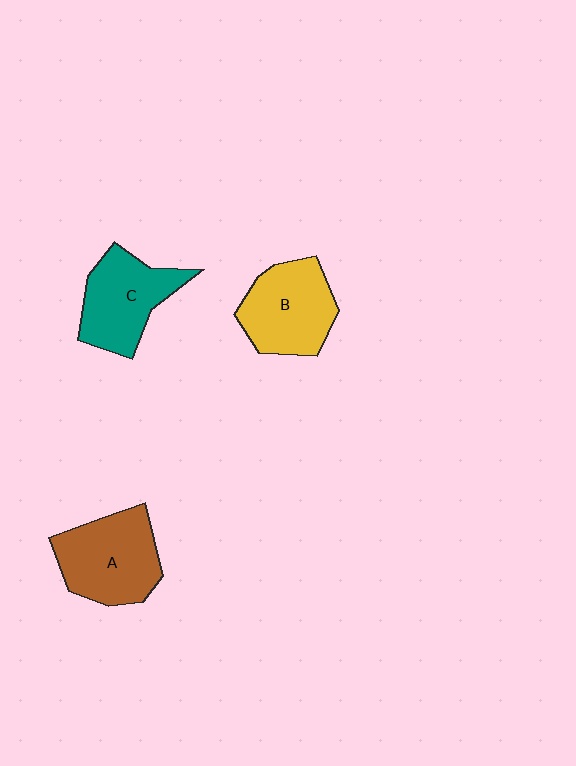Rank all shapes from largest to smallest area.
From largest to smallest: A (brown), B (yellow), C (teal).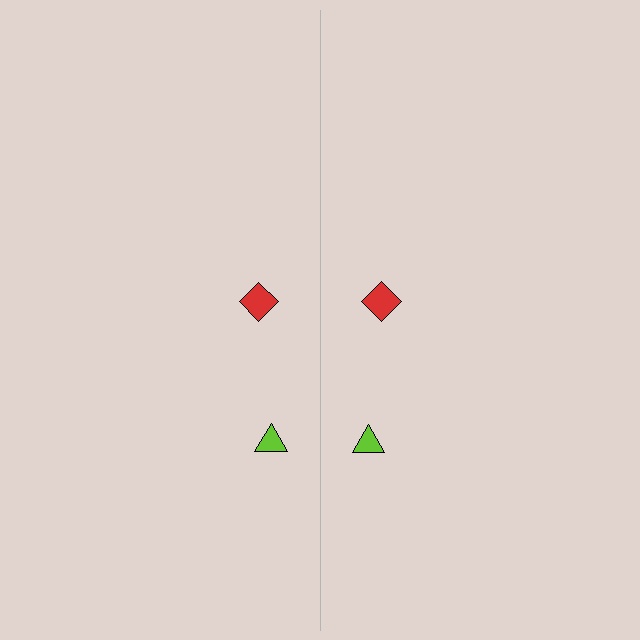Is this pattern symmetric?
Yes, this pattern has bilateral (reflection) symmetry.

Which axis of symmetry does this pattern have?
The pattern has a vertical axis of symmetry running through the center of the image.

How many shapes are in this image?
There are 4 shapes in this image.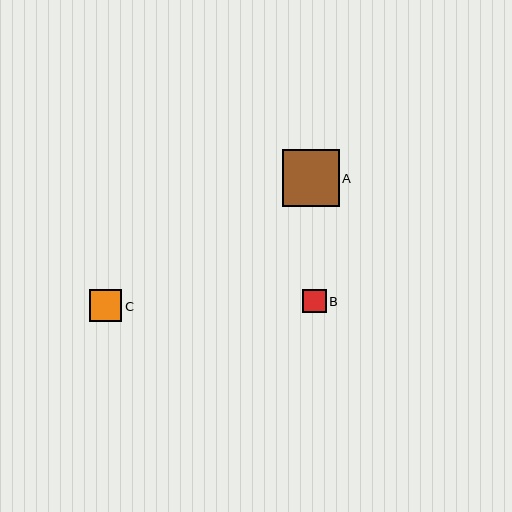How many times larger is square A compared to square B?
Square A is approximately 2.4 times the size of square B.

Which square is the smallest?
Square B is the smallest with a size of approximately 24 pixels.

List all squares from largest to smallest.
From largest to smallest: A, C, B.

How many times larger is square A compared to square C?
Square A is approximately 1.8 times the size of square C.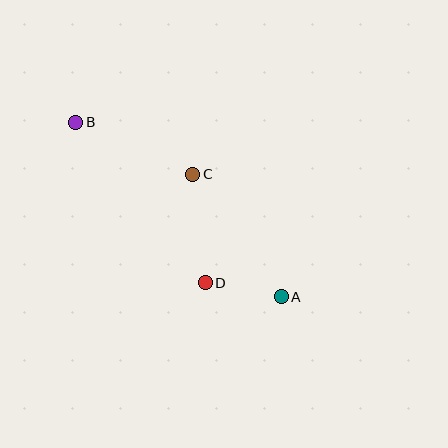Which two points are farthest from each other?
Points A and B are farthest from each other.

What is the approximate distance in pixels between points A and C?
The distance between A and C is approximately 151 pixels.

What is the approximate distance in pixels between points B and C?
The distance between B and C is approximately 128 pixels.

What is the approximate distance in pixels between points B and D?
The distance between B and D is approximately 206 pixels.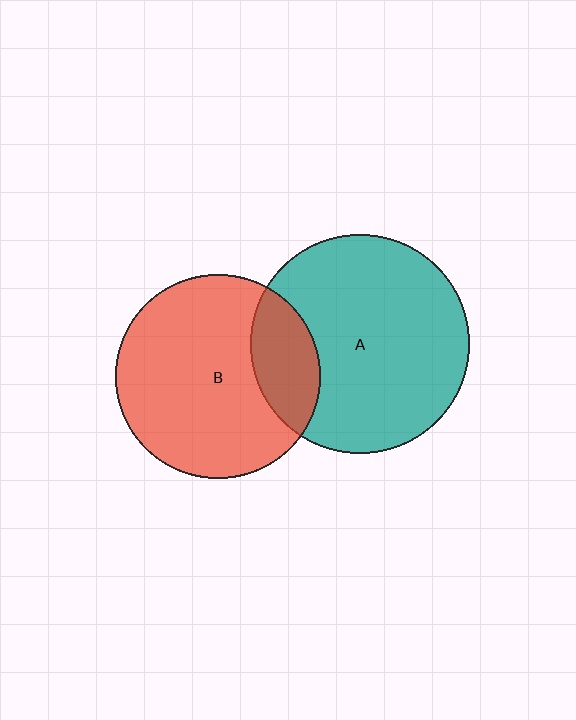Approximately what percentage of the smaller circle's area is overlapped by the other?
Approximately 20%.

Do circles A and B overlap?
Yes.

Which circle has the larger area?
Circle A (teal).